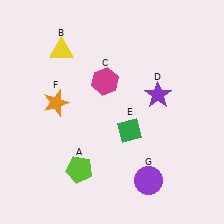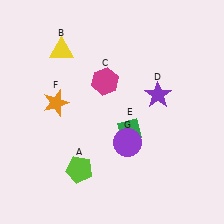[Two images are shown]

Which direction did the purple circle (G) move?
The purple circle (G) moved up.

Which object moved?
The purple circle (G) moved up.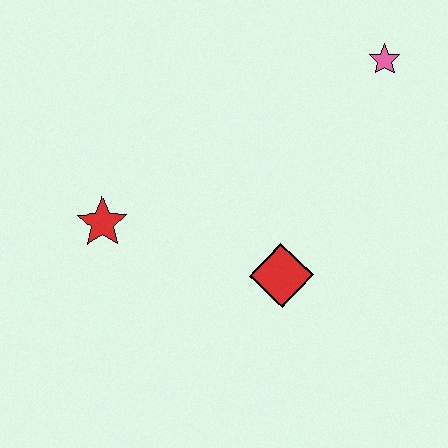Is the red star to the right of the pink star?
No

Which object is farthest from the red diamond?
The pink star is farthest from the red diamond.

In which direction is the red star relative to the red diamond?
The red star is to the left of the red diamond.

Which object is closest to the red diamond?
The red star is closest to the red diamond.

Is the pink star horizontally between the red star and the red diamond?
No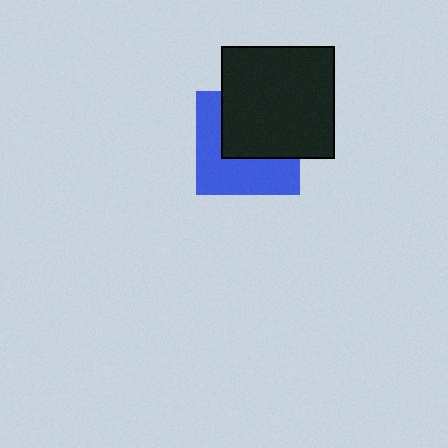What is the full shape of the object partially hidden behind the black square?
The partially hidden object is a blue square.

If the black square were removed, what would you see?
You would see the complete blue square.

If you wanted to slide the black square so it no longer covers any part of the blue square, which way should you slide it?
Slide it toward the upper-right — that is the most direct way to separate the two shapes.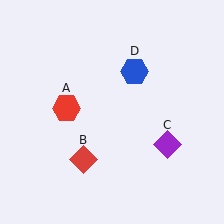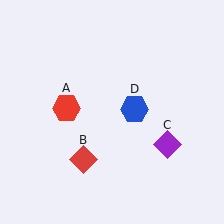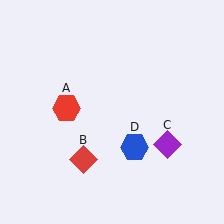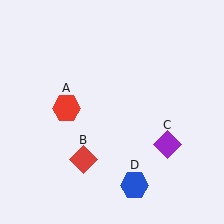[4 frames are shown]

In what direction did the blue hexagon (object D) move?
The blue hexagon (object D) moved down.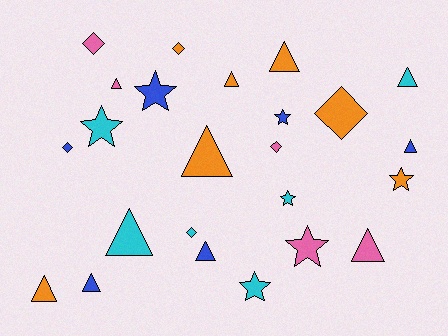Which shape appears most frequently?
Triangle, with 11 objects.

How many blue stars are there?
There are 2 blue stars.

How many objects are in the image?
There are 24 objects.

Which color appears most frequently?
Orange, with 7 objects.